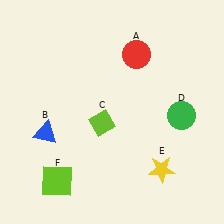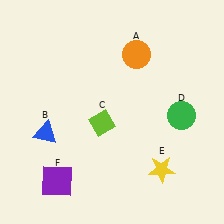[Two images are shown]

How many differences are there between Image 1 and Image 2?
There are 2 differences between the two images.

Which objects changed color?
A changed from red to orange. F changed from lime to purple.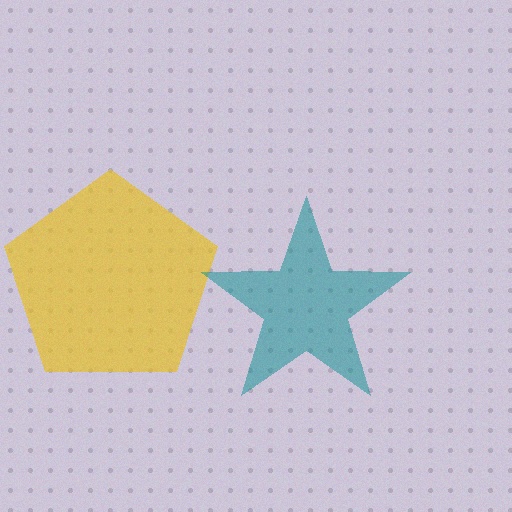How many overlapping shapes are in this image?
There are 2 overlapping shapes in the image.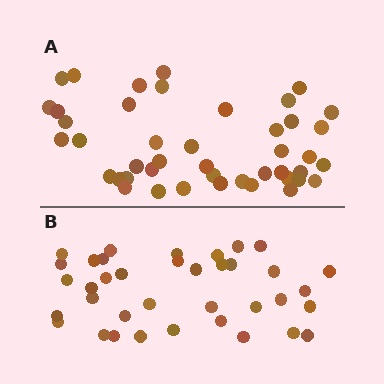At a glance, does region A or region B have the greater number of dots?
Region A (the top region) has more dots.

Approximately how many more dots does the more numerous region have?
Region A has roughly 8 or so more dots than region B.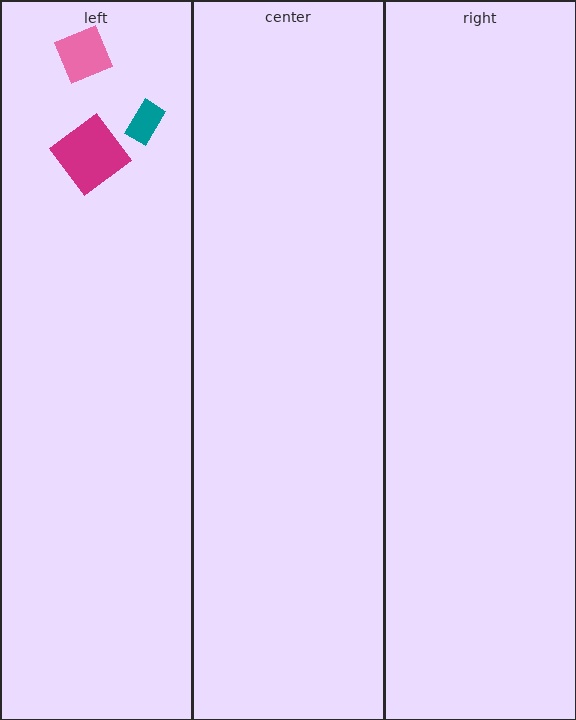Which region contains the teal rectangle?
The left region.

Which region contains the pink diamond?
The left region.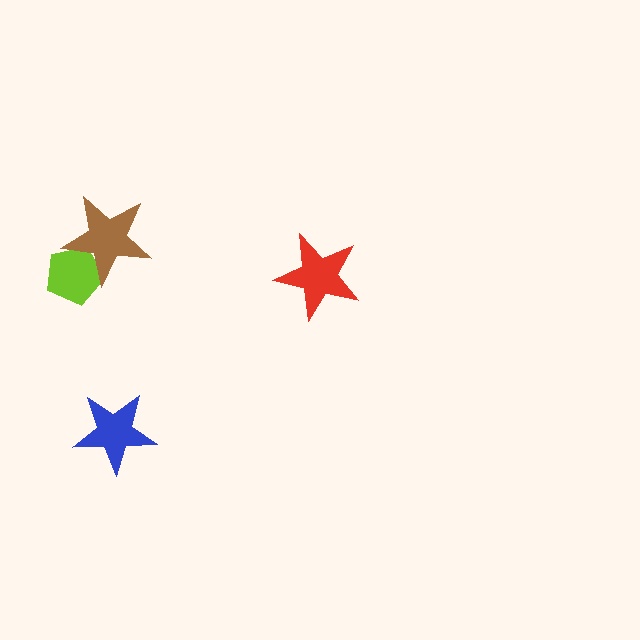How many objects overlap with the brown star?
1 object overlaps with the brown star.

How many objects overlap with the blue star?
0 objects overlap with the blue star.